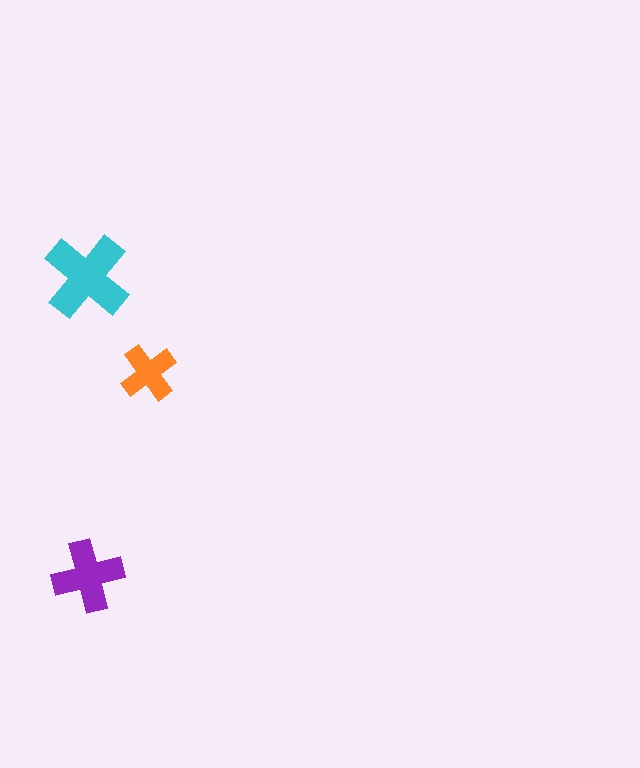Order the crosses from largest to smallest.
the cyan one, the purple one, the orange one.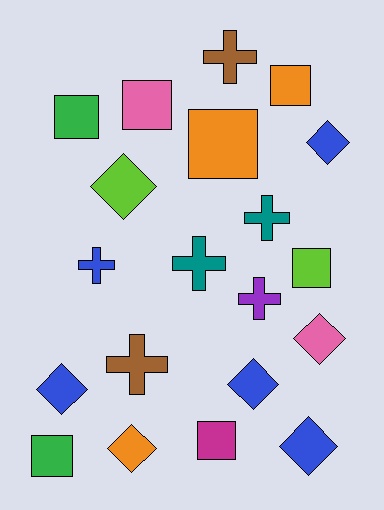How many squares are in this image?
There are 7 squares.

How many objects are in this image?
There are 20 objects.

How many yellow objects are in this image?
There are no yellow objects.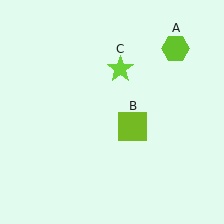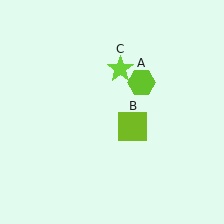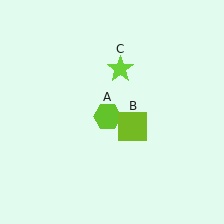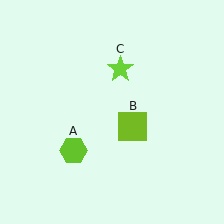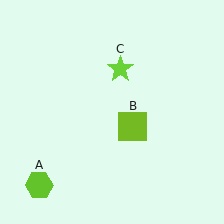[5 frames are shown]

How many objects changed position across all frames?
1 object changed position: lime hexagon (object A).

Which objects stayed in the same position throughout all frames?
Lime square (object B) and lime star (object C) remained stationary.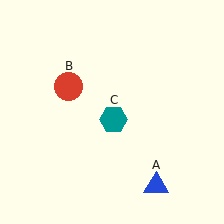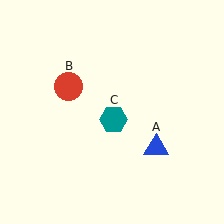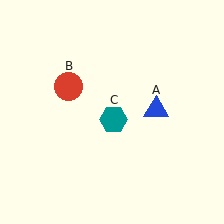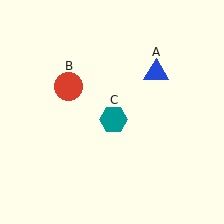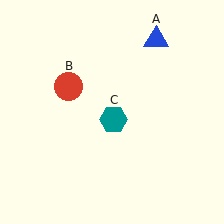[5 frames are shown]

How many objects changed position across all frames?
1 object changed position: blue triangle (object A).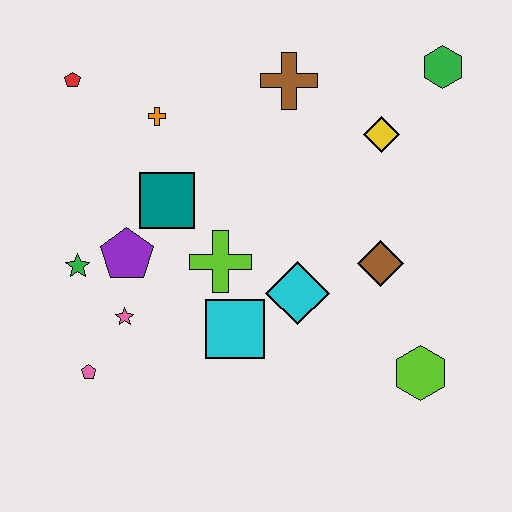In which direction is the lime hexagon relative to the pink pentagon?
The lime hexagon is to the right of the pink pentagon.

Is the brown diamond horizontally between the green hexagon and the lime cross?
Yes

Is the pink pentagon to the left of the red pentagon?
No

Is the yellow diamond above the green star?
Yes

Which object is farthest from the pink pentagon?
The green hexagon is farthest from the pink pentagon.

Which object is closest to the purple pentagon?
The green star is closest to the purple pentagon.